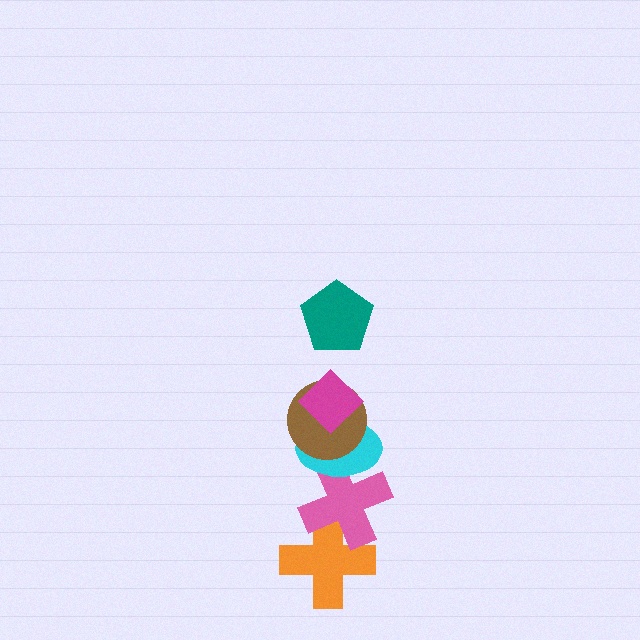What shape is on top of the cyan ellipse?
The brown circle is on top of the cyan ellipse.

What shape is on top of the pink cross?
The cyan ellipse is on top of the pink cross.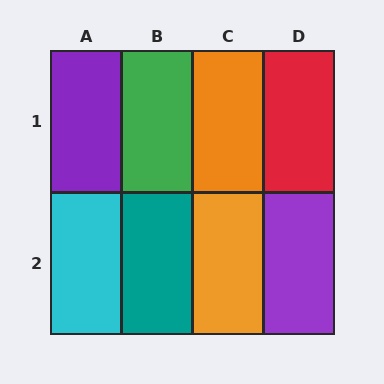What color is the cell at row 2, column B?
Teal.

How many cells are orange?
2 cells are orange.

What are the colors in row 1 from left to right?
Purple, green, orange, red.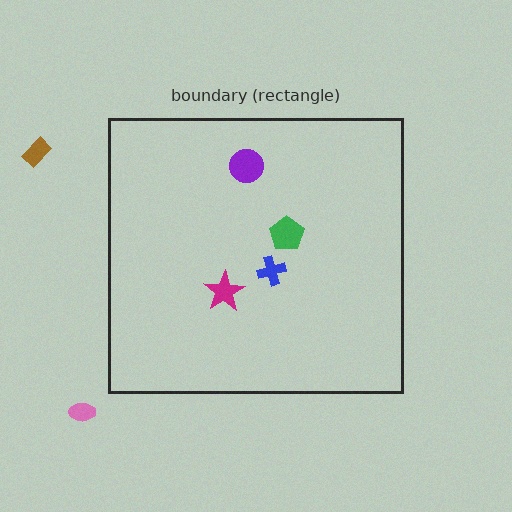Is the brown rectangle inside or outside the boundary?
Outside.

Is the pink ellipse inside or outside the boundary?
Outside.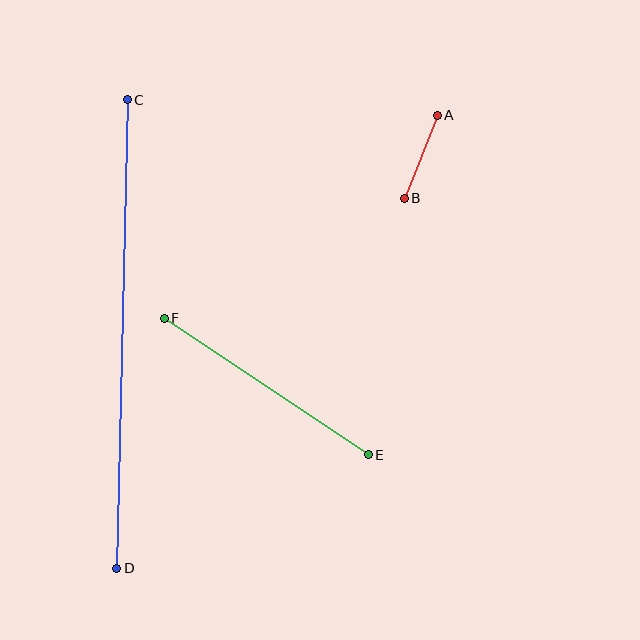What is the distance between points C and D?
The distance is approximately 469 pixels.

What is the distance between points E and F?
The distance is approximately 245 pixels.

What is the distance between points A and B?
The distance is approximately 90 pixels.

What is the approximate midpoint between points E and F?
The midpoint is at approximately (266, 386) pixels.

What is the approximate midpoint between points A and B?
The midpoint is at approximately (421, 157) pixels.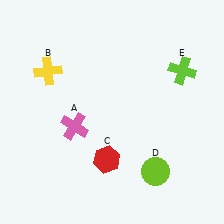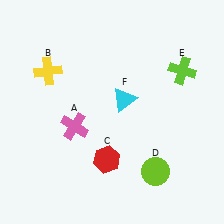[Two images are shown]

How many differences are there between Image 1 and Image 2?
There is 1 difference between the two images.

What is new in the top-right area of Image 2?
A cyan triangle (F) was added in the top-right area of Image 2.